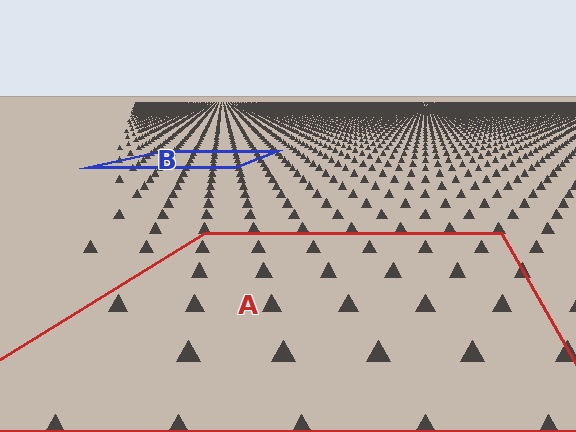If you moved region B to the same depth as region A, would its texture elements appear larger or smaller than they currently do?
They would appear larger. At a closer depth, the same texture elements are projected at a bigger on-screen size.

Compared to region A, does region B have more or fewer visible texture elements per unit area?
Region B has more texture elements per unit area — they are packed more densely because it is farther away.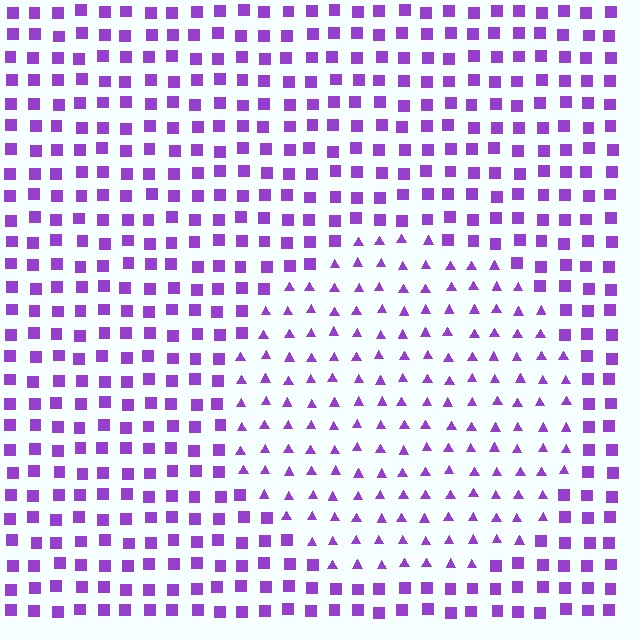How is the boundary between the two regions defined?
The boundary is defined by a change in element shape: triangles inside vs. squares outside. All elements share the same color and spacing.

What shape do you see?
I see a circle.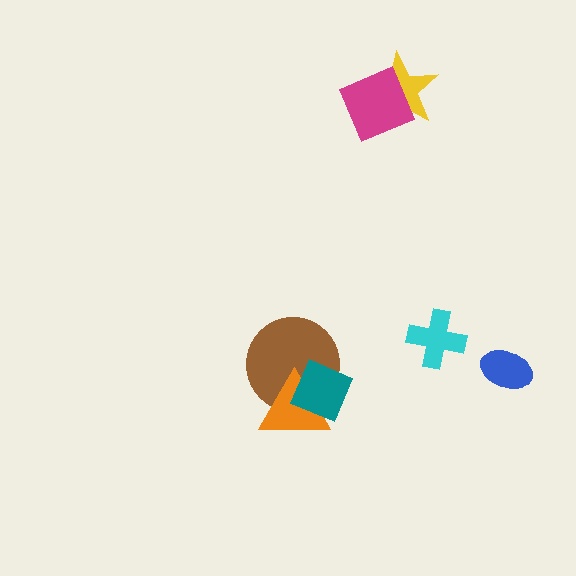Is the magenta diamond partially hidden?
No, no other shape covers it.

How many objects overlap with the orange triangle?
2 objects overlap with the orange triangle.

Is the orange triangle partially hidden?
Yes, it is partially covered by another shape.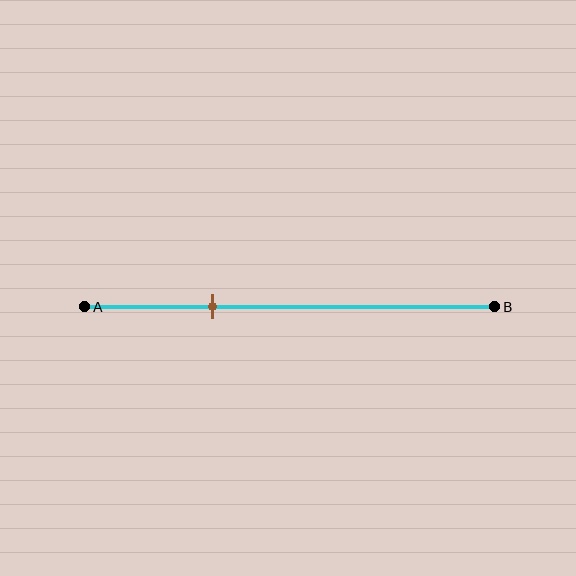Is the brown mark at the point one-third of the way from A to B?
Yes, the mark is approximately at the one-third point.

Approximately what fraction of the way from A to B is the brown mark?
The brown mark is approximately 30% of the way from A to B.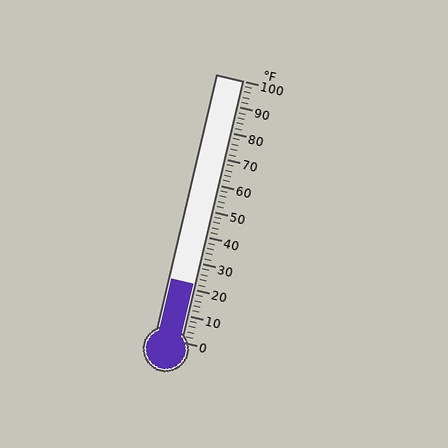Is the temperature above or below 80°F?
The temperature is below 80°F.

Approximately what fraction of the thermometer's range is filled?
The thermometer is filled to approximately 20% of its range.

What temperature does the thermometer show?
The thermometer shows approximately 22°F.